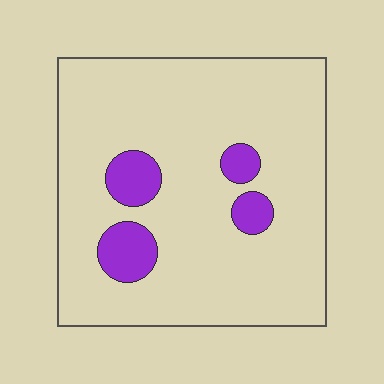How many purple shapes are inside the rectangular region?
4.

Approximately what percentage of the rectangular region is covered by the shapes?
Approximately 10%.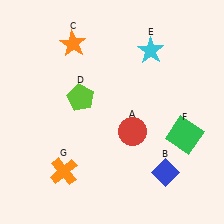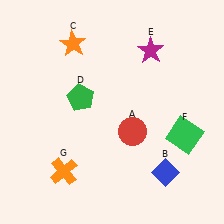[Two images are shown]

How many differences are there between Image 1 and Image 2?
There are 2 differences between the two images.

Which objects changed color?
D changed from lime to green. E changed from cyan to magenta.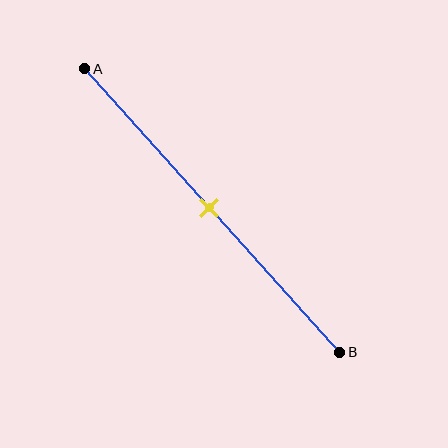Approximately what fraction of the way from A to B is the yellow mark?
The yellow mark is approximately 50% of the way from A to B.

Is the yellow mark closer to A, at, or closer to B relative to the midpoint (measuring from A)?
The yellow mark is approximately at the midpoint of segment AB.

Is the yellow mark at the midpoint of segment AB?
Yes, the mark is approximately at the midpoint.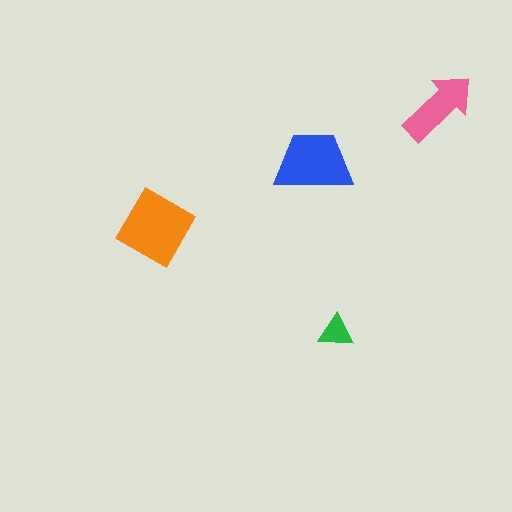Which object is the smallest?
The green triangle.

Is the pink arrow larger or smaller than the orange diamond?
Smaller.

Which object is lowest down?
The green triangle is bottommost.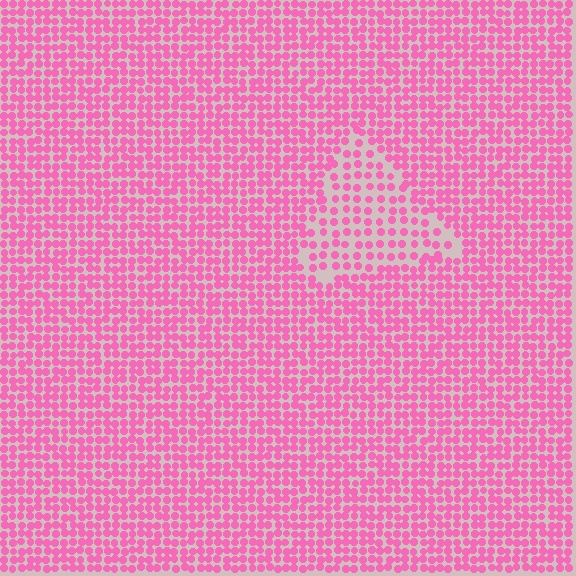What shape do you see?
I see a triangle.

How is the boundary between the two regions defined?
The boundary is defined by a change in element density (approximately 1.8x ratio). All elements are the same color, size, and shape.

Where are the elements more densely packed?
The elements are more densely packed outside the triangle boundary.